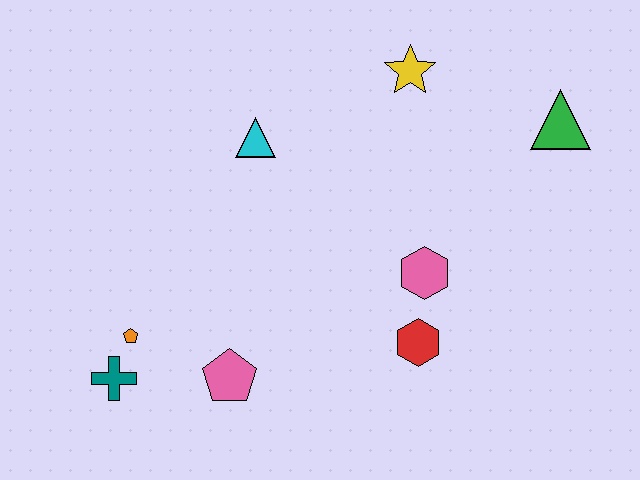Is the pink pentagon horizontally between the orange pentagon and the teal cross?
No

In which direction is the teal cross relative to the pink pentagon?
The teal cross is to the left of the pink pentagon.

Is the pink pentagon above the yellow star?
No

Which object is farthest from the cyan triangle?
The green triangle is farthest from the cyan triangle.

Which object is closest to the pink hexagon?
The red hexagon is closest to the pink hexagon.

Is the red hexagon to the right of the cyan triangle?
Yes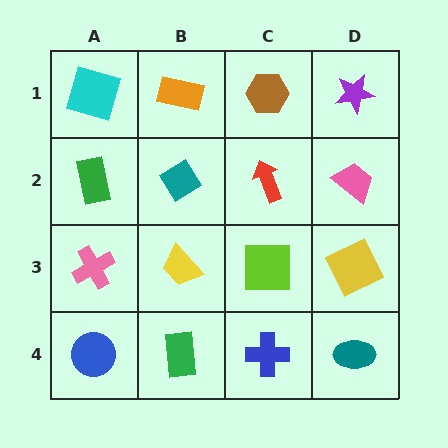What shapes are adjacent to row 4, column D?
A yellow square (row 3, column D), a blue cross (row 4, column C).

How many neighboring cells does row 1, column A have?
2.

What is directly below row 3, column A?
A blue circle.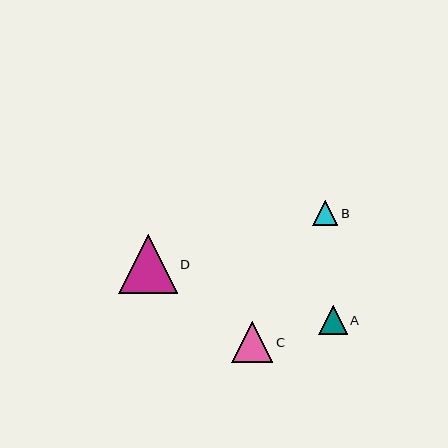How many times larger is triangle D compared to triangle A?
Triangle D is approximately 2.0 times the size of triangle A.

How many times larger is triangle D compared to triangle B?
Triangle D is approximately 2.3 times the size of triangle B.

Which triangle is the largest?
Triangle D is the largest with a size of approximately 58 pixels.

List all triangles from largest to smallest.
From largest to smallest: D, C, A, B.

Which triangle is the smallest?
Triangle B is the smallest with a size of approximately 25 pixels.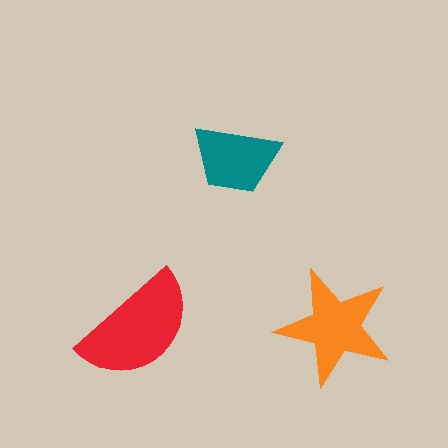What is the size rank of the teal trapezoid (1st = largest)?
3rd.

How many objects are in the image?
There are 3 objects in the image.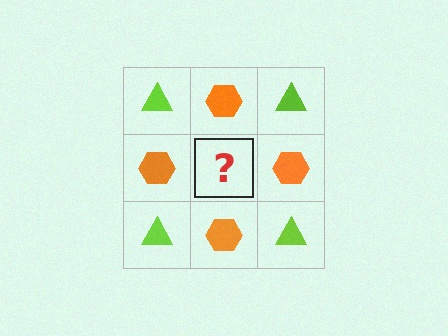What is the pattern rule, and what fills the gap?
The rule is that it alternates lime triangle and orange hexagon in a checkerboard pattern. The gap should be filled with a lime triangle.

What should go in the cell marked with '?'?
The missing cell should contain a lime triangle.